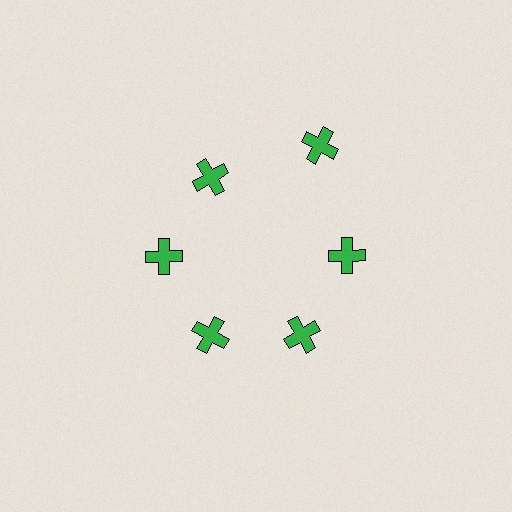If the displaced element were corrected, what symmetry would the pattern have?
It would have 6-fold rotational symmetry — the pattern would map onto itself every 60 degrees.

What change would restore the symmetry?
The symmetry would be restored by moving it inward, back onto the ring so that all 6 crosses sit at equal angles and equal distance from the center.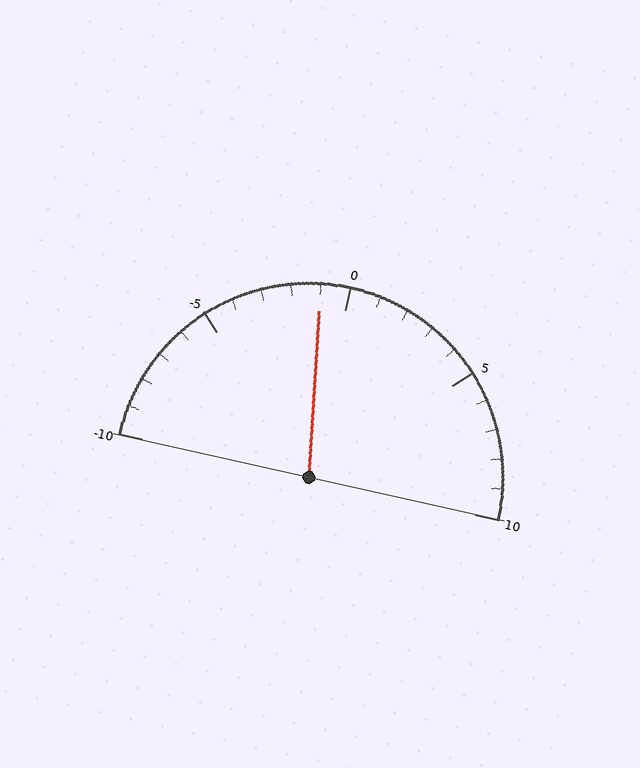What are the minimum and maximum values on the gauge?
The gauge ranges from -10 to 10.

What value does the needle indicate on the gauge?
The needle indicates approximately -1.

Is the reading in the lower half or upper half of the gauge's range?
The reading is in the lower half of the range (-10 to 10).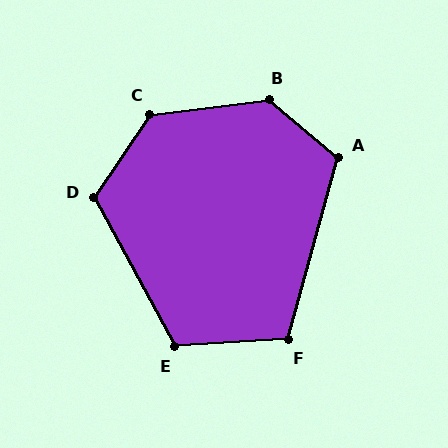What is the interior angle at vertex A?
Approximately 115 degrees (obtuse).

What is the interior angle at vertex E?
Approximately 115 degrees (obtuse).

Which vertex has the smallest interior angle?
F, at approximately 109 degrees.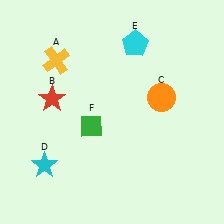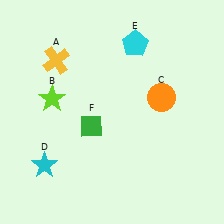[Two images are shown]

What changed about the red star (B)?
In Image 1, B is red. In Image 2, it changed to lime.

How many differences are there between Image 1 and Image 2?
There is 1 difference between the two images.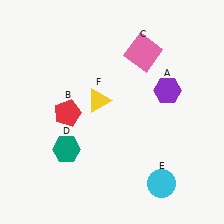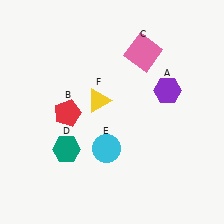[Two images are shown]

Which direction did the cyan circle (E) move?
The cyan circle (E) moved left.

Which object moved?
The cyan circle (E) moved left.